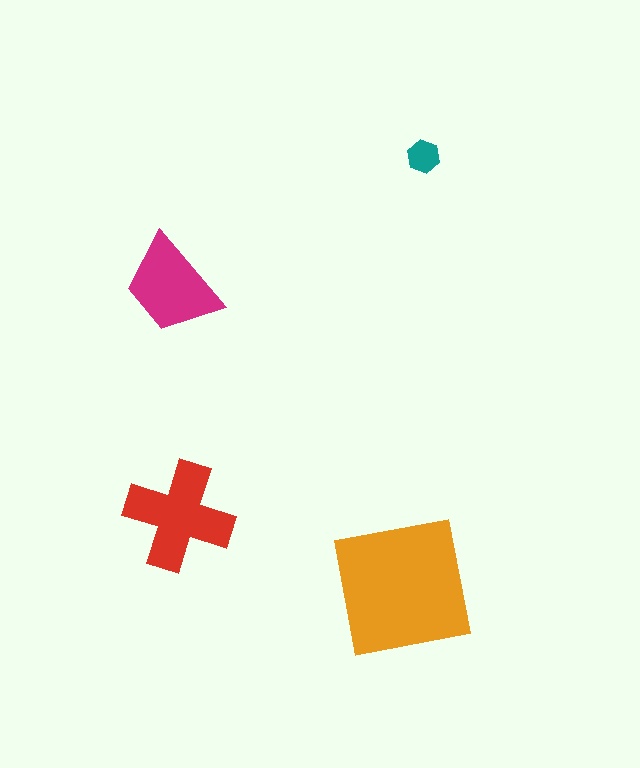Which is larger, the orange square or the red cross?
The orange square.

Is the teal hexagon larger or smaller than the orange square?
Smaller.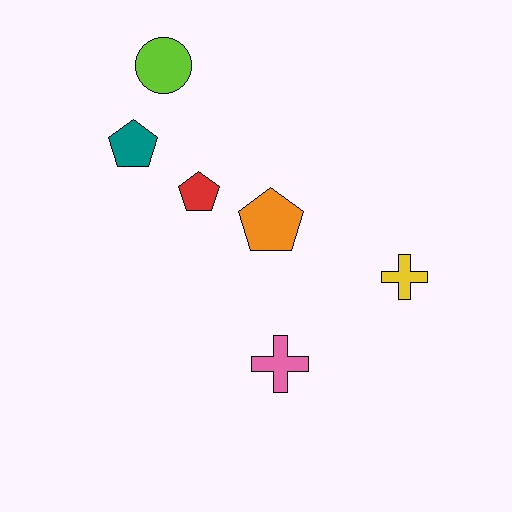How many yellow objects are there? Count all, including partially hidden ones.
There is 1 yellow object.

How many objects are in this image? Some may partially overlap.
There are 6 objects.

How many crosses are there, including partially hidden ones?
There are 2 crosses.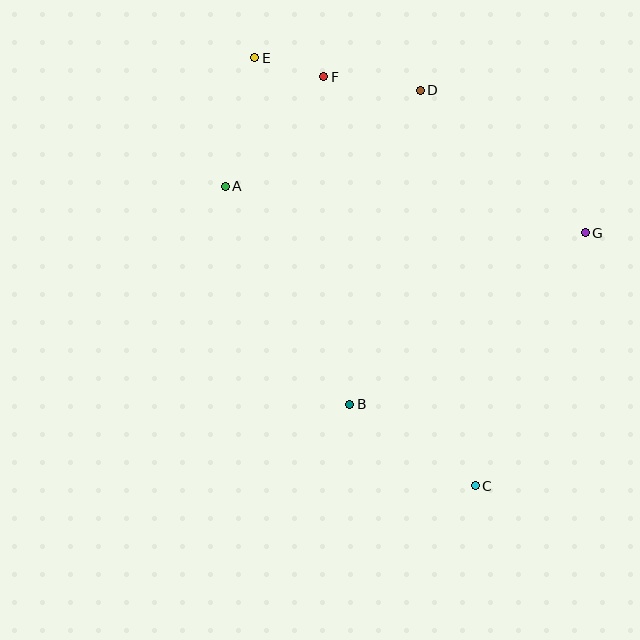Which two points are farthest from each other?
Points C and E are farthest from each other.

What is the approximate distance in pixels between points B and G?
The distance between B and G is approximately 291 pixels.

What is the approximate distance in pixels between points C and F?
The distance between C and F is approximately 436 pixels.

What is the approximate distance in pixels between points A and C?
The distance between A and C is approximately 390 pixels.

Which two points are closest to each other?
Points E and F are closest to each other.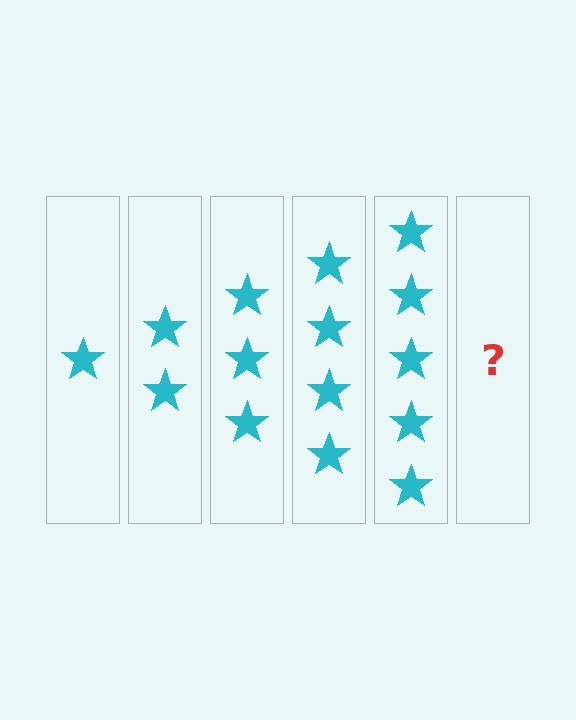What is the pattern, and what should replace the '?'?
The pattern is that each step adds one more star. The '?' should be 6 stars.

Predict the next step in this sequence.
The next step is 6 stars.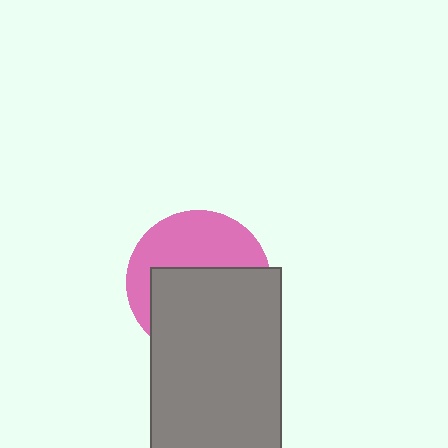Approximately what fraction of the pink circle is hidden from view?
Roughly 56% of the pink circle is hidden behind the gray rectangle.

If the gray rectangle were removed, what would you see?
You would see the complete pink circle.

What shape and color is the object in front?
The object in front is a gray rectangle.